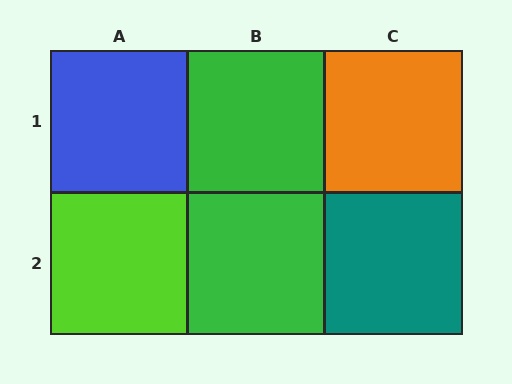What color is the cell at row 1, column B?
Green.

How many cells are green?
2 cells are green.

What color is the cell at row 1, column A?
Blue.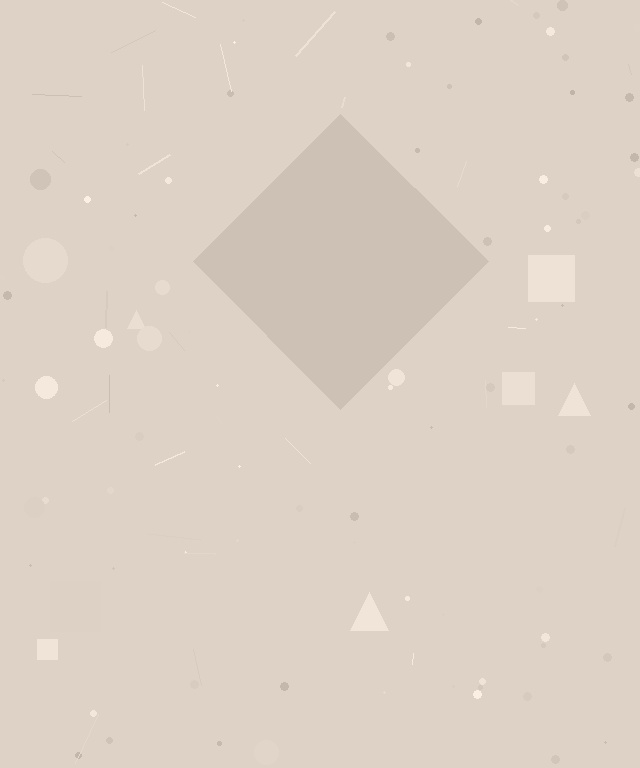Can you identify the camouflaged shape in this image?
The camouflaged shape is a diamond.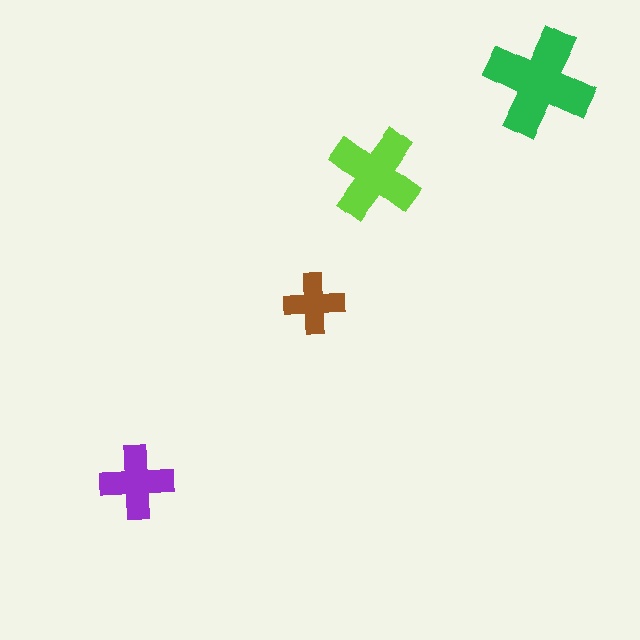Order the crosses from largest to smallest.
the green one, the lime one, the purple one, the brown one.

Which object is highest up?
The green cross is topmost.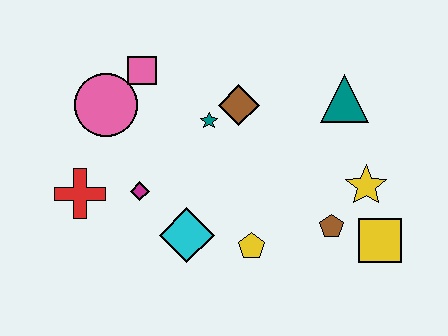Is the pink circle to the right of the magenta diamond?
No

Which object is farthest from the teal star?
The yellow square is farthest from the teal star.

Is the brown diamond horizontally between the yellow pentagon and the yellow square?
No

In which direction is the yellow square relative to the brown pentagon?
The yellow square is to the right of the brown pentagon.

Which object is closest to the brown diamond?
The teal star is closest to the brown diamond.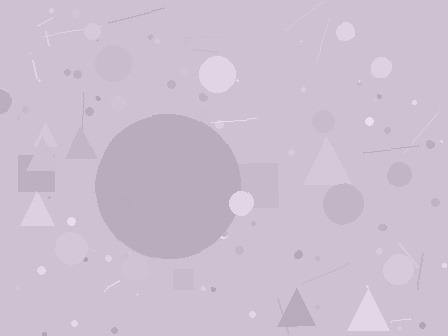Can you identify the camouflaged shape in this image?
The camouflaged shape is a circle.